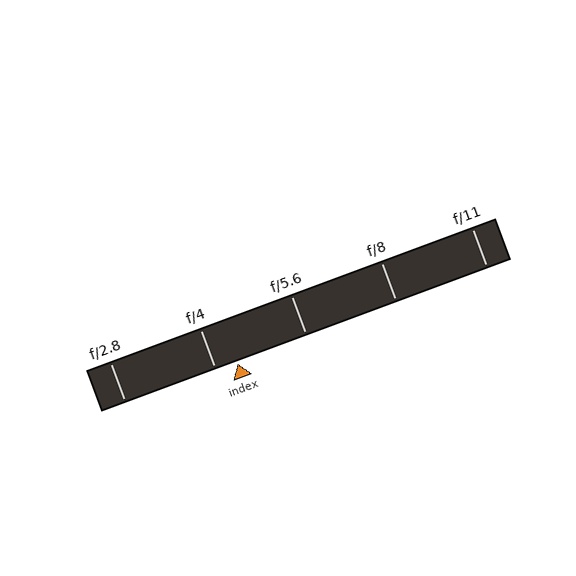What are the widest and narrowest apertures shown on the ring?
The widest aperture shown is f/2.8 and the narrowest is f/11.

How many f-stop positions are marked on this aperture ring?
There are 5 f-stop positions marked.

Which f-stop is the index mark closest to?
The index mark is closest to f/4.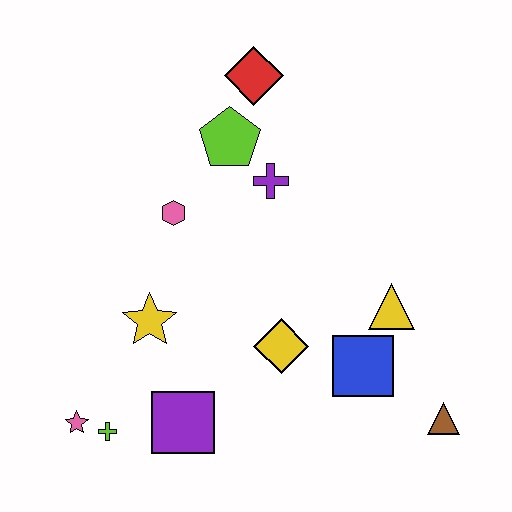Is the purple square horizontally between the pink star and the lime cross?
No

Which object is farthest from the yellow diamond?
The red diamond is farthest from the yellow diamond.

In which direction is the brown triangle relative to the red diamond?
The brown triangle is below the red diamond.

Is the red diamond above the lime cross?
Yes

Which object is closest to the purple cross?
The lime pentagon is closest to the purple cross.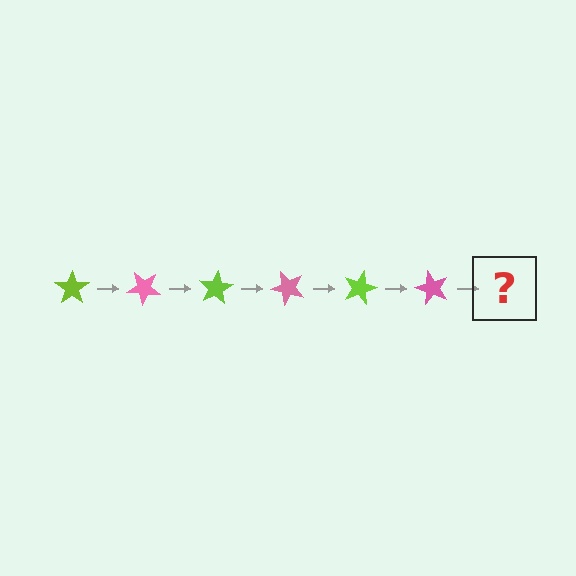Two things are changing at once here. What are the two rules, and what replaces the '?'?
The two rules are that it rotates 40 degrees each step and the color cycles through lime and pink. The '?' should be a lime star, rotated 240 degrees from the start.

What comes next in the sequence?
The next element should be a lime star, rotated 240 degrees from the start.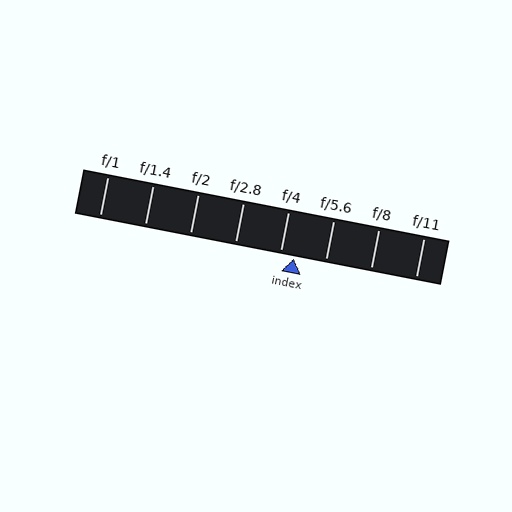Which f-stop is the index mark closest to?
The index mark is closest to f/4.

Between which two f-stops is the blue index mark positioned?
The index mark is between f/4 and f/5.6.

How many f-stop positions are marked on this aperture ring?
There are 8 f-stop positions marked.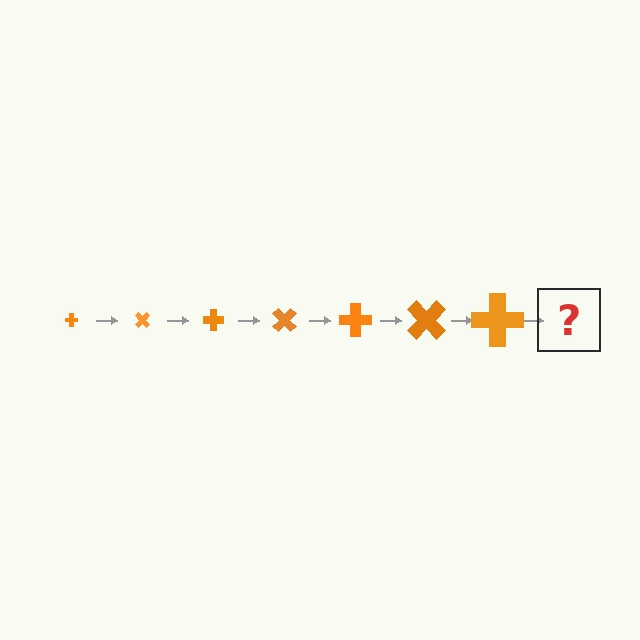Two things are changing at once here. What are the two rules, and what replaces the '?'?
The two rules are that the cross grows larger each step and it rotates 45 degrees each step. The '?' should be a cross, larger than the previous one and rotated 315 degrees from the start.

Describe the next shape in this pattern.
It should be a cross, larger than the previous one and rotated 315 degrees from the start.